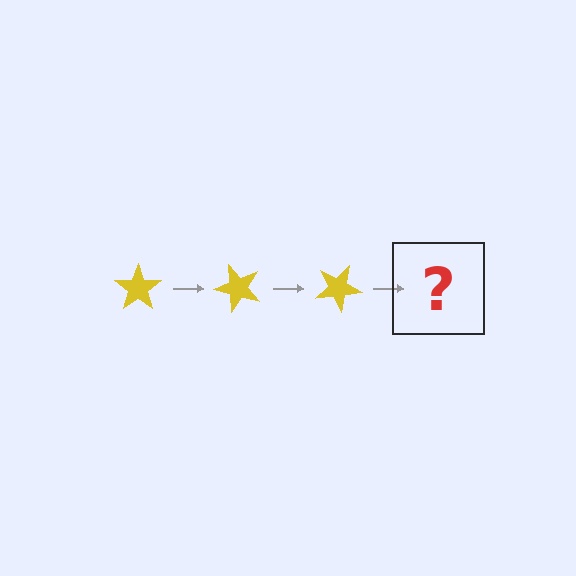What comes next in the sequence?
The next element should be a yellow star rotated 150 degrees.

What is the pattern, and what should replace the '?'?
The pattern is that the star rotates 50 degrees each step. The '?' should be a yellow star rotated 150 degrees.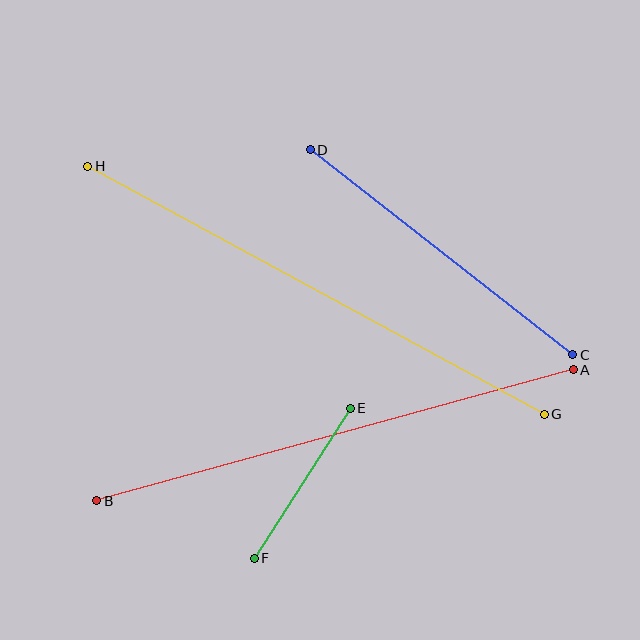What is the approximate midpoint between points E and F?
The midpoint is at approximately (302, 483) pixels.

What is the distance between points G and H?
The distance is approximately 519 pixels.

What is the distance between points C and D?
The distance is approximately 333 pixels.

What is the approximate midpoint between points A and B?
The midpoint is at approximately (335, 435) pixels.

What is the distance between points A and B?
The distance is approximately 494 pixels.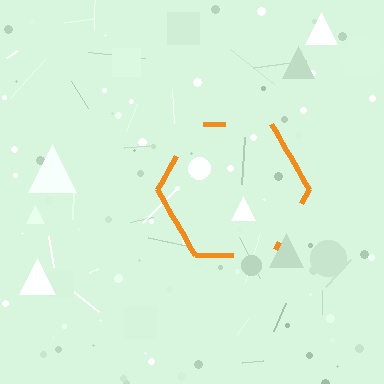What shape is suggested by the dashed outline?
The dashed outline suggests a hexagon.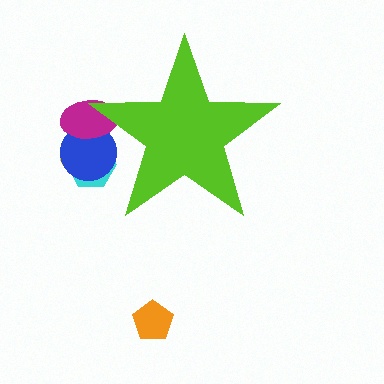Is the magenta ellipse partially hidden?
Yes, the magenta ellipse is partially hidden behind the lime star.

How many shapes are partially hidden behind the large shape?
4 shapes are partially hidden.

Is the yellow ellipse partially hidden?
Yes, the yellow ellipse is partially hidden behind the lime star.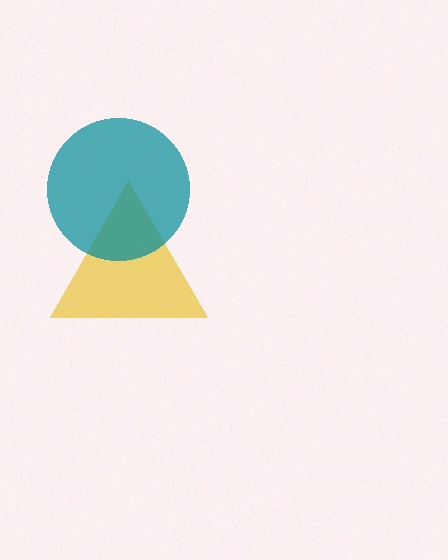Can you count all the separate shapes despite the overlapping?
Yes, there are 2 separate shapes.